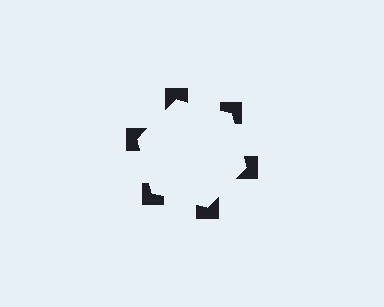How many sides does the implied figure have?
6 sides.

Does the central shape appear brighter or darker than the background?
It typically appears slightly brighter than the background, even though no actual brightness change is drawn.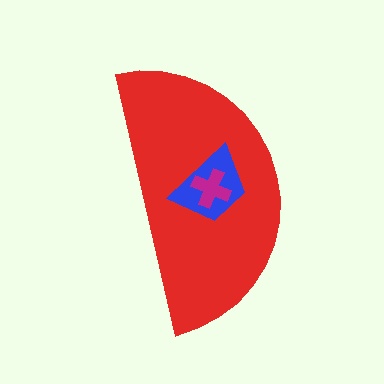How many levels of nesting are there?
3.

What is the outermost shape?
The red semicircle.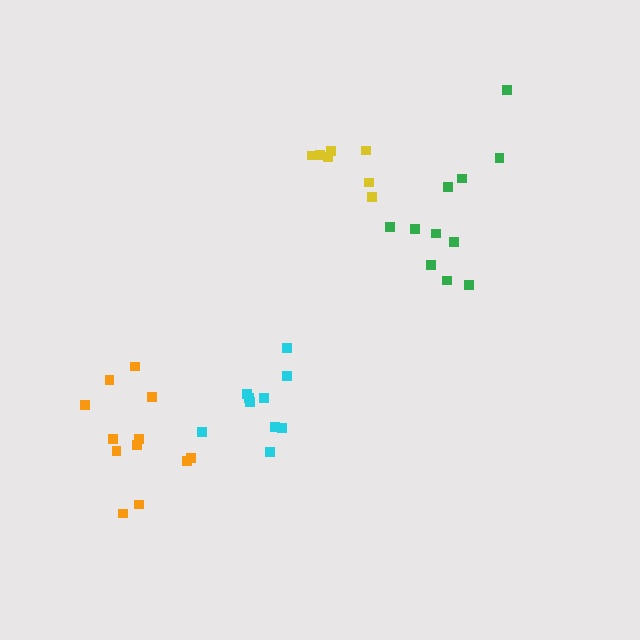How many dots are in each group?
Group 1: 10 dots, Group 2: 11 dots, Group 3: 7 dots, Group 4: 12 dots (40 total).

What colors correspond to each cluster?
The clusters are colored: cyan, green, yellow, orange.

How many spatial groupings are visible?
There are 4 spatial groupings.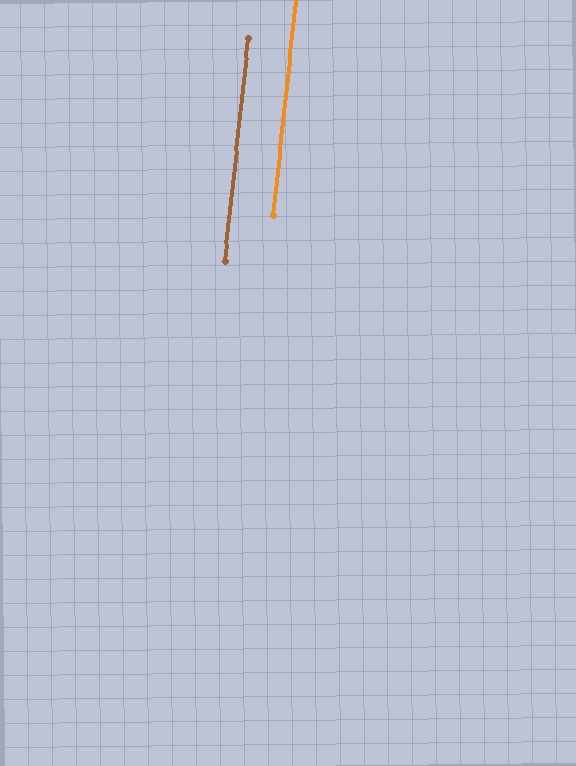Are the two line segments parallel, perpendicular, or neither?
Parallel — their directions differ by only 0.1°.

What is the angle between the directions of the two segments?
Approximately 0 degrees.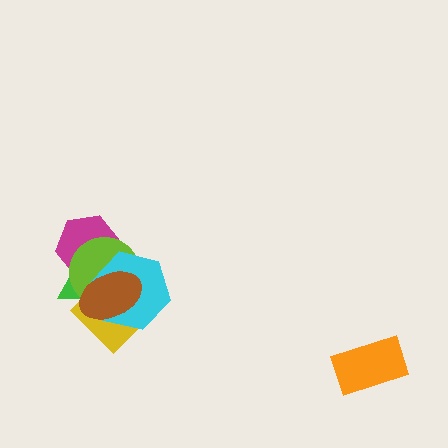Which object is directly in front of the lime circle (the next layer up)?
The yellow diamond is directly in front of the lime circle.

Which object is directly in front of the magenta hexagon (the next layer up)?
The lime circle is directly in front of the magenta hexagon.